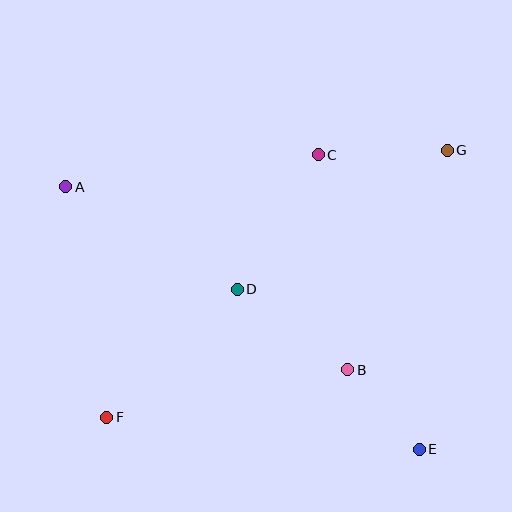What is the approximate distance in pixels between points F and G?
The distance between F and G is approximately 433 pixels.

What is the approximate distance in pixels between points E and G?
The distance between E and G is approximately 301 pixels.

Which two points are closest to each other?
Points B and E are closest to each other.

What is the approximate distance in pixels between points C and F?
The distance between C and F is approximately 337 pixels.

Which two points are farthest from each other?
Points A and E are farthest from each other.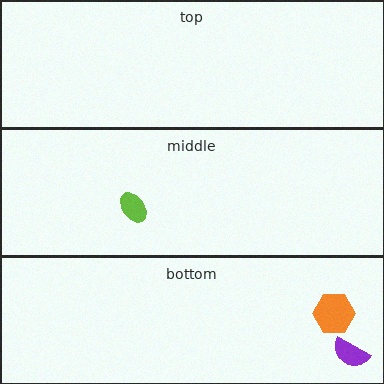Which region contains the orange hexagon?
The bottom region.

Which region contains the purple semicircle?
The bottom region.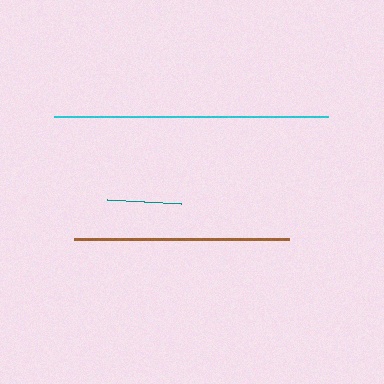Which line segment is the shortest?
The teal line is the shortest at approximately 74 pixels.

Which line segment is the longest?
The cyan line is the longest at approximately 274 pixels.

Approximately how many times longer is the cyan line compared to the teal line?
The cyan line is approximately 3.7 times the length of the teal line.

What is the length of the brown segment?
The brown segment is approximately 215 pixels long.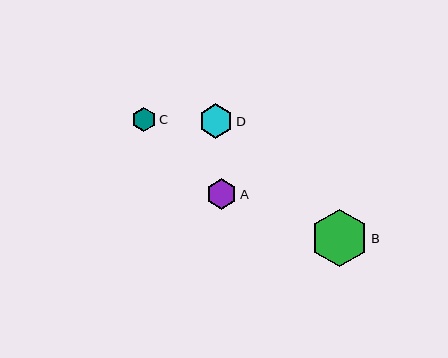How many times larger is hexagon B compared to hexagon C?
Hexagon B is approximately 2.4 times the size of hexagon C.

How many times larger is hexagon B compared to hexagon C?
Hexagon B is approximately 2.4 times the size of hexagon C.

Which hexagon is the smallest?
Hexagon C is the smallest with a size of approximately 24 pixels.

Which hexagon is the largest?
Hexagon B is the largest with a size of approximately 57 pixels.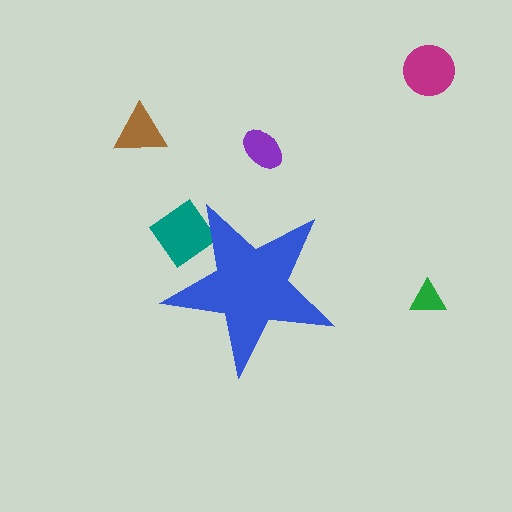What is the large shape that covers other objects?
A blue star.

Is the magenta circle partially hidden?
No, the magenta circle is fully visible.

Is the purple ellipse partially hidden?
No, the purple ellipse is fully visible.